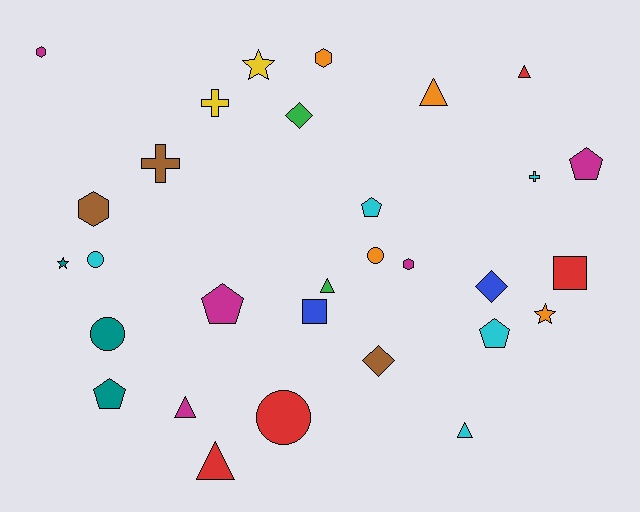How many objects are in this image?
There are 30 objects.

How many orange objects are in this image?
There are 4 orange objects.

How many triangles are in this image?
There are 6 triangles.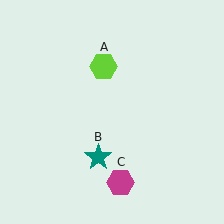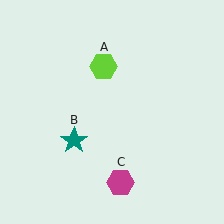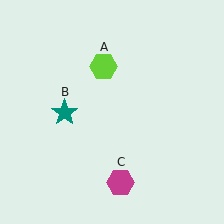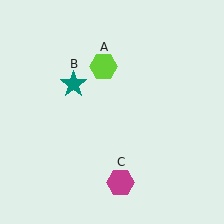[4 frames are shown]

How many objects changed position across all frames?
1 object changed position: teal star (object B).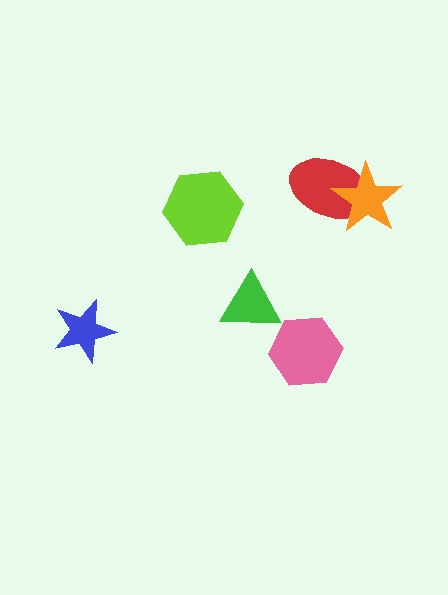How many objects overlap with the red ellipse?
1 object overlaps with the red ellipse.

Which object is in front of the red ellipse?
The orange star is in front of the red ellipse.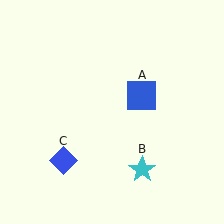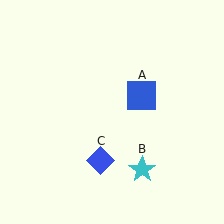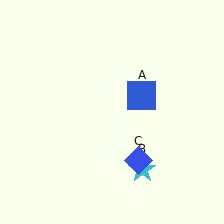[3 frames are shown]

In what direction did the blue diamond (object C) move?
The blue diamond (object C) moved right.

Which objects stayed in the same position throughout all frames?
Blue square (object A) and cyan star (object B) remained stationary.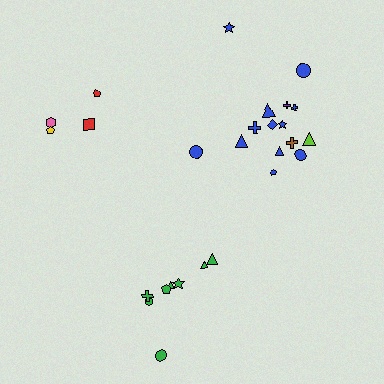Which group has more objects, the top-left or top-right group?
The top-right group.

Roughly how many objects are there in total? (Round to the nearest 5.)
Roughly 25 objects in total.